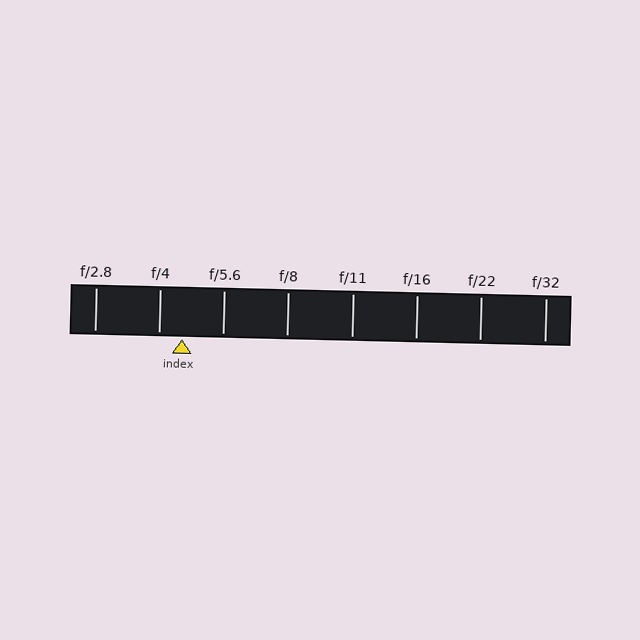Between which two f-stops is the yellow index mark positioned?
The index mark is between f/4 and f/5.6.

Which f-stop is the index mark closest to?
The index mark is closest to f/4.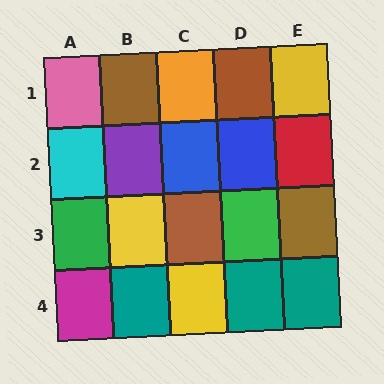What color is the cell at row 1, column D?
Brown.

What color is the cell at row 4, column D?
Teal.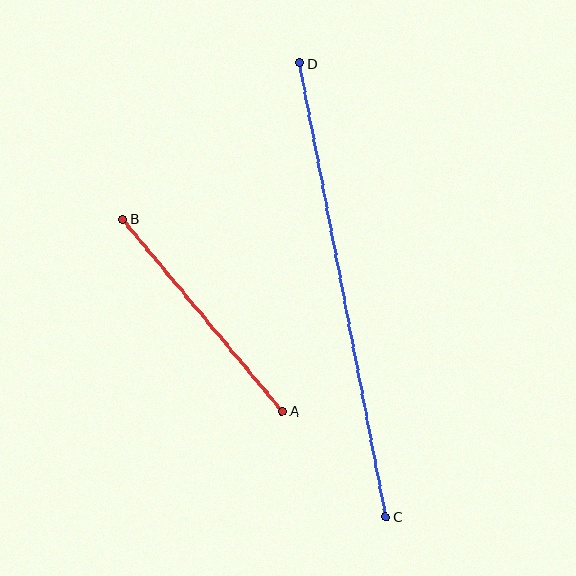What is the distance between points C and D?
The distance is approximately 462 pixels.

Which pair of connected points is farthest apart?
Points C and D are farthest apart.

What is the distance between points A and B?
The distance is approximately 250 pixels.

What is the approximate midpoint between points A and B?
The midpoint is at approximately (203, 315) pixels.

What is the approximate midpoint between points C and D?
The midpoint is at approximately (343, 290) pixels.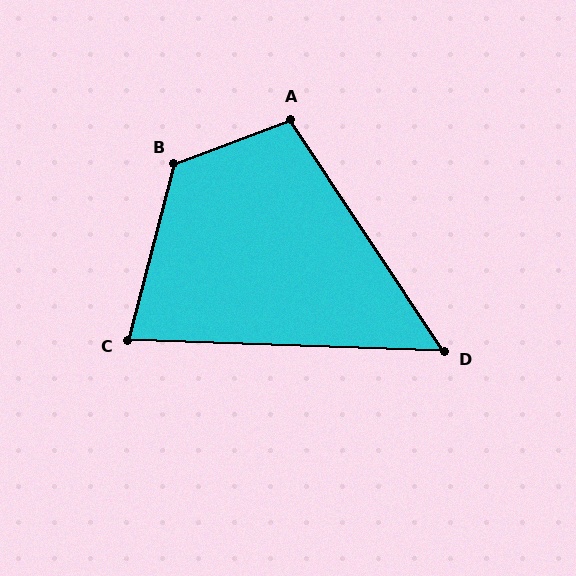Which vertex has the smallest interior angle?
D, at approximately 55 degrees.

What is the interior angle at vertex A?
Approximately 103 degrees (obtuse).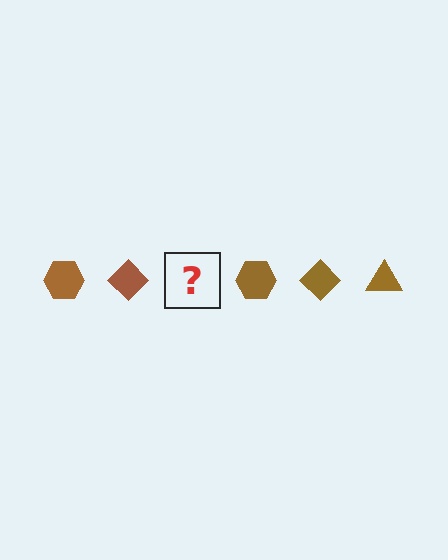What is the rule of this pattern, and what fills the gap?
The rule is that the pattern cycles through hexagon, diamond, triangle shapes in brown. The gap should be filled with a brown triangle.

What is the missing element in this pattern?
The missing element is a brown triangle.